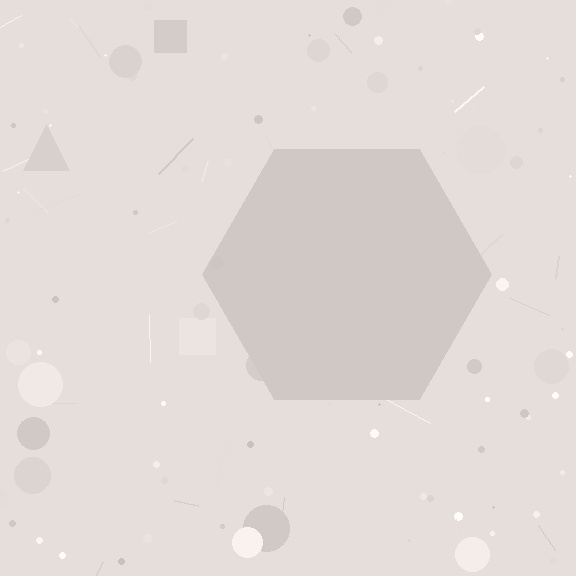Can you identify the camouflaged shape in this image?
The camouflaged shape is a hexagon.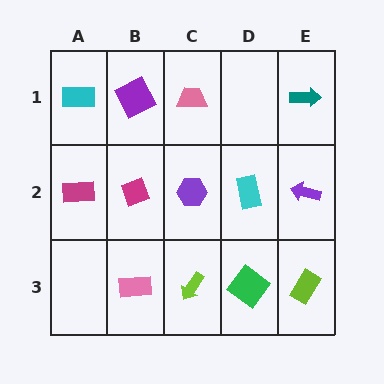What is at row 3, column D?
A green diamond.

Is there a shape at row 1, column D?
No, that cell is empty.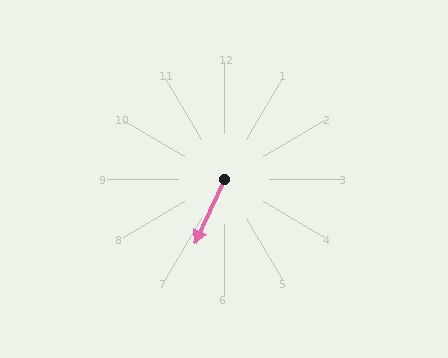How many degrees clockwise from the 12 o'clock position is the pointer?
Approximately 205 degrees.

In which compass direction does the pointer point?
Southwest.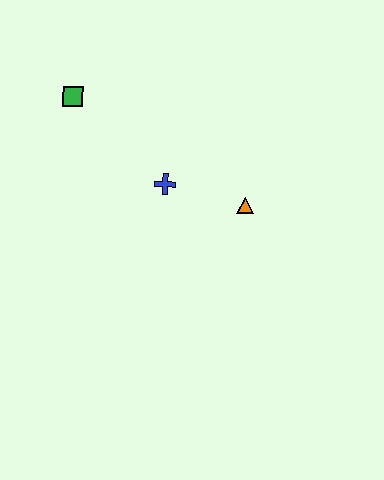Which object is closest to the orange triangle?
The blue cross is closest to the orange triangle.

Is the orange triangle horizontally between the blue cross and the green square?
No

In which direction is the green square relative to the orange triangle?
The green square is to the left of the orange triangle.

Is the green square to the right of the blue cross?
No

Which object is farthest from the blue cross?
The green square is farthest from the blue cross.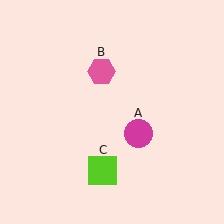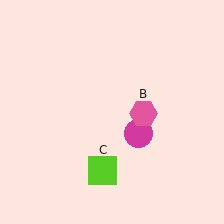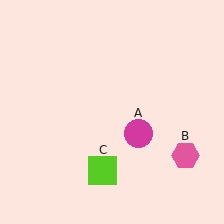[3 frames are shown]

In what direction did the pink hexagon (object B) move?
The pink hexagon (object B) moved down and to the right.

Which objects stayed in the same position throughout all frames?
Magenta circle (object A) and lime square (object C) remained stationary.